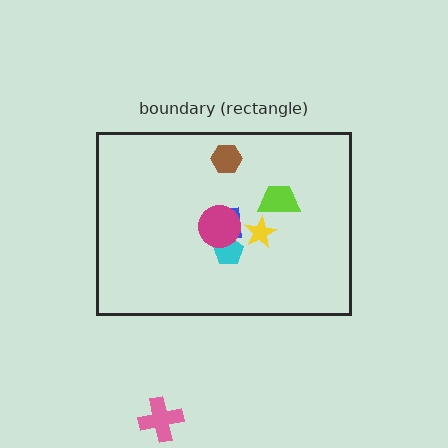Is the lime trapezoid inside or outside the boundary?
Inside.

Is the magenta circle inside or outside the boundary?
Inside.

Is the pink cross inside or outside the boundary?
Outside.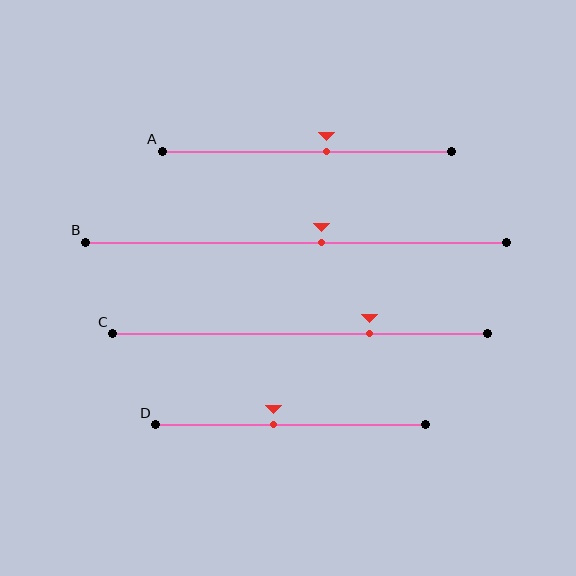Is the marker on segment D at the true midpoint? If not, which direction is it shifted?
No, the marker on segment D is shifted to the left by about 6% of the segment length.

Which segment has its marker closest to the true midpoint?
Segment B has its marker closest to the true midpoint.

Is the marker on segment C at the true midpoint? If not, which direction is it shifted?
No, the marker on segment C is shifted to the right by about 19% of the segment length.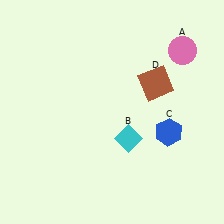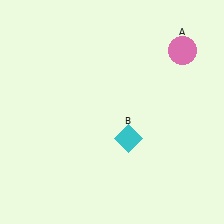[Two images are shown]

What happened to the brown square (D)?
The brown square (D) was removed in Image 2. It was in the top-right area of Image 1.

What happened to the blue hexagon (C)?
The blue hexagon (C) was removed in Image 2. It was in the bottom-right area of Image 1.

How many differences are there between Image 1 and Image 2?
There are 2 differences between the two images.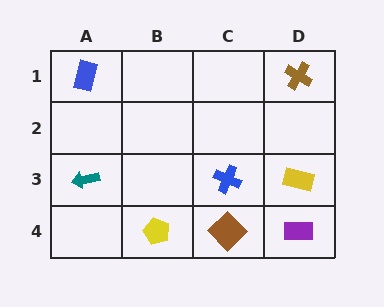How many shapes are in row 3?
3 shapes.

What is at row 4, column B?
A yellow pentagon.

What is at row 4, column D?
A purple rectangle.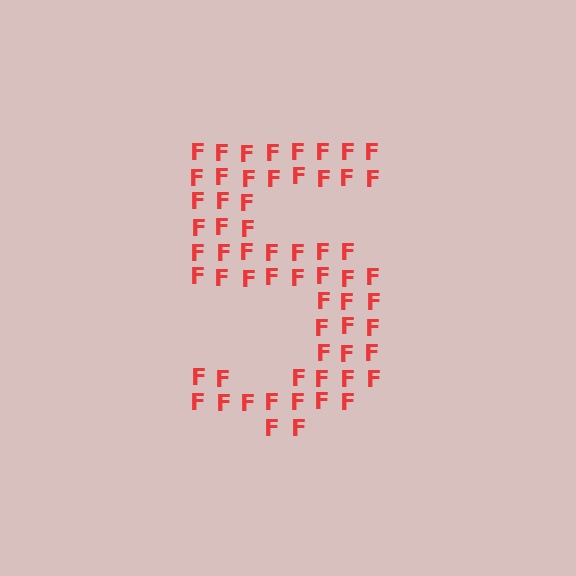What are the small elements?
The small elements are letter F's.